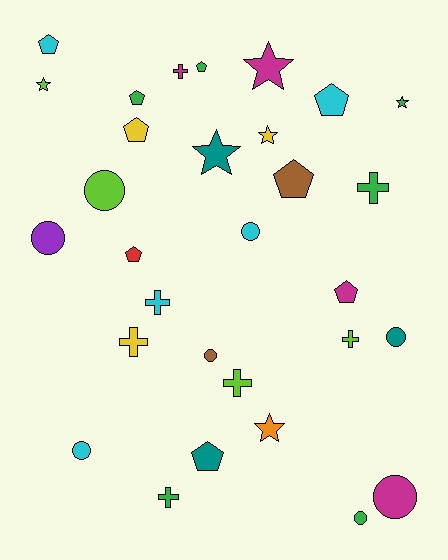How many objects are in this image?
There are 30 objects.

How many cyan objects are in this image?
There are 5 cyan objects.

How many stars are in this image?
There are 6 stars.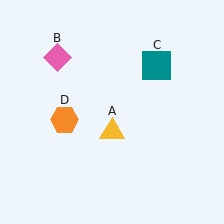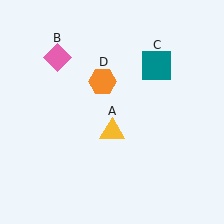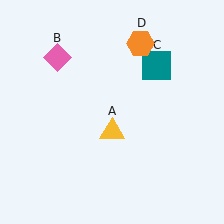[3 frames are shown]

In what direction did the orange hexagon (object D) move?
The orange hexagon (object D) moved up and to the right.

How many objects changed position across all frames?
1 object changed position: orange hexagon (object D).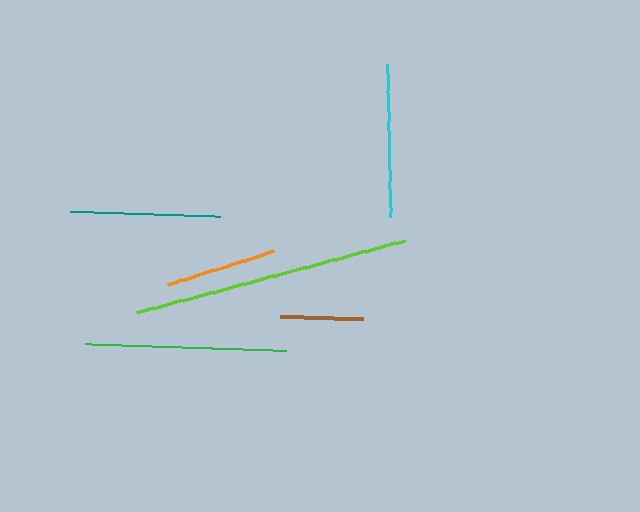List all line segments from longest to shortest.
From longest to shortest: lime, green, cyan, teal, orange, brown.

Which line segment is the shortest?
The brown line is the shortest at approximately 83 pixels.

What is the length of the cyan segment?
The cyan segment is approximately 154 pixels long.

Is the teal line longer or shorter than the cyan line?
The cyan line is longer than the teal line.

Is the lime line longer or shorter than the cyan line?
The lime line is longer than the cyan line.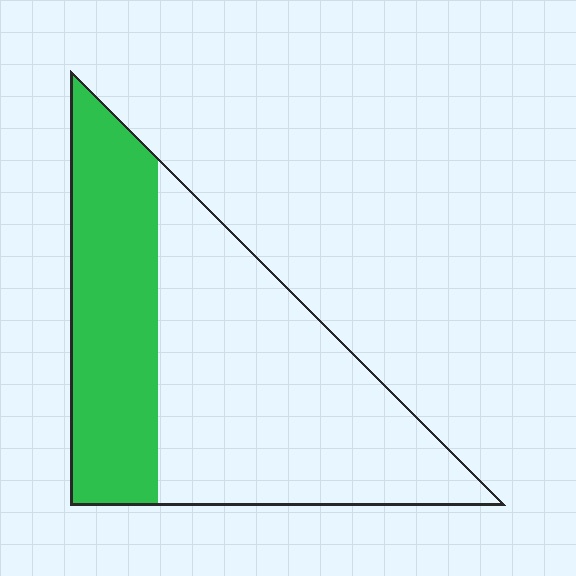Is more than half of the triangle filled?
No.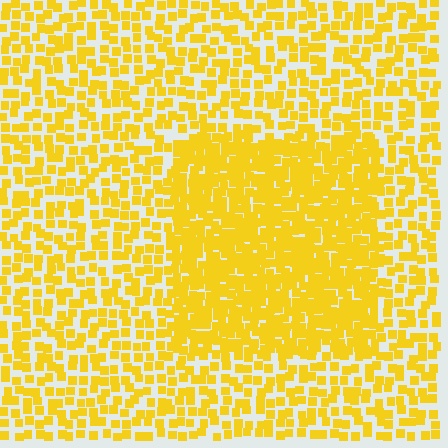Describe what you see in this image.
The image contains small yellow elements arranged at two different densities. A rectangle-shaped region is visible where the elements are more densely packed than the surrounding area.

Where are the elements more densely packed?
The elements are more densely packed inside the rectangle boundary.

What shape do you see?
I see a rectangle.